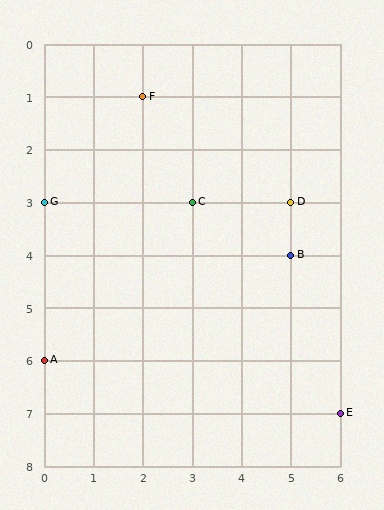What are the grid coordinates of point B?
Point B is at grid coordinates (5, 4).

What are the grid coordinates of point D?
Point D is at grid coordinates (5, 3).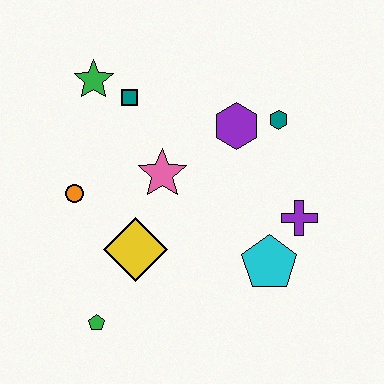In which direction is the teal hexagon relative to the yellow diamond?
The teal hexagon is to the right of the yellow diamond.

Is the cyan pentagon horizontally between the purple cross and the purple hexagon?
Yes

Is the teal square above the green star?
No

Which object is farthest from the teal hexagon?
The green pentagon is farthest from the teal hexagon.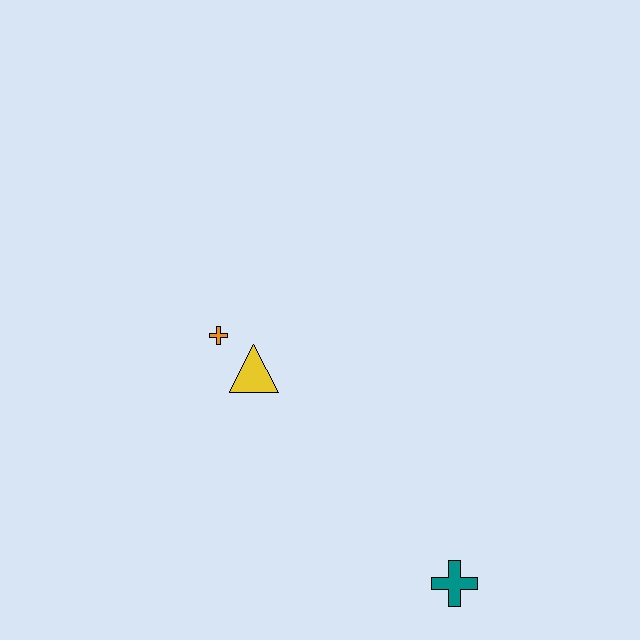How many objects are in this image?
There are 3 objects.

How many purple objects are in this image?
There are no purple objects.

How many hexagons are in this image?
There are no hexagons.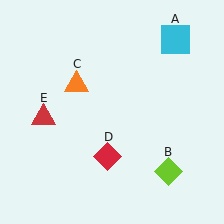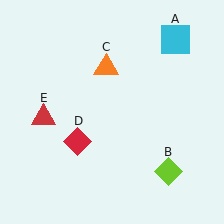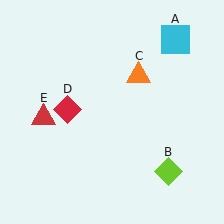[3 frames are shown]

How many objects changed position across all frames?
2 objects changed position: orange triangle (object C), red diamond (object D).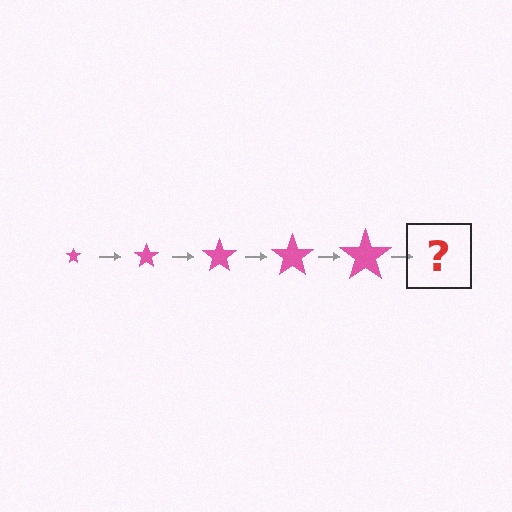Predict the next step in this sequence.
The next step is a pink star, larger than the previous one.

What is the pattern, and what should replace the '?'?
The pattern is that the star gets progressively larger each step. The '?' should be a pink star, larger than the previous one.